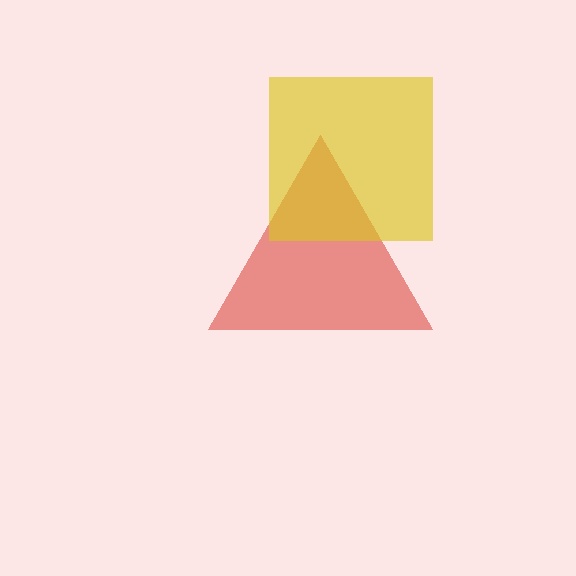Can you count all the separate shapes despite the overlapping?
Yes, there are 2 separate shapes.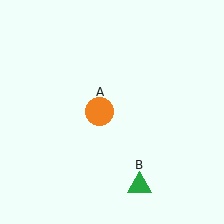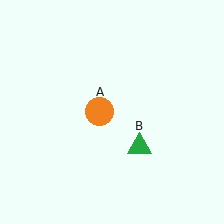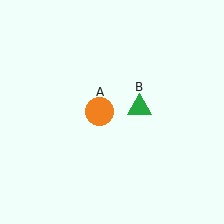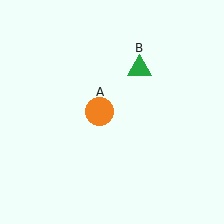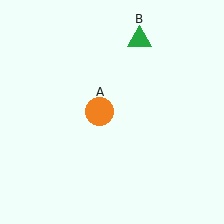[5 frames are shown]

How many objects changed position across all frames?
1 object changed position: green triangle (object B).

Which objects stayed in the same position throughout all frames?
Orange circle (object A) remained stationary.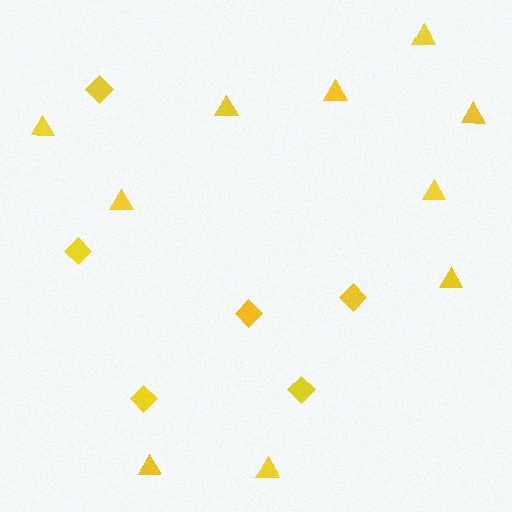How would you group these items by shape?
There are 2 groups: one group of diamonds (6) and one group of triangles (10).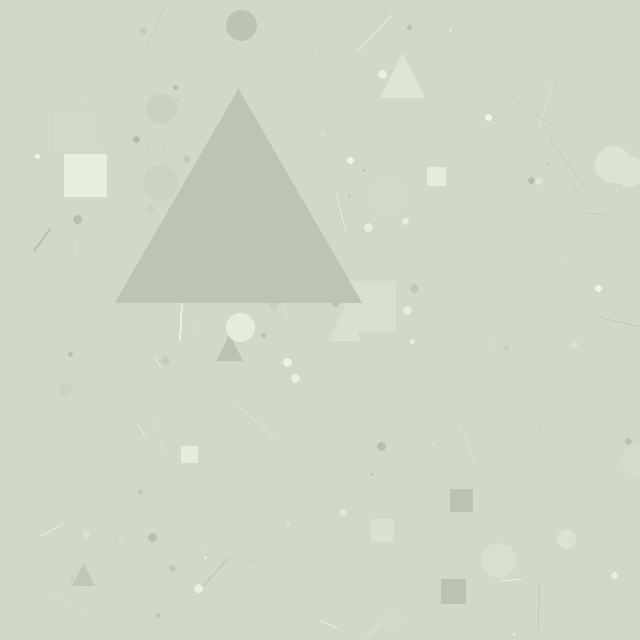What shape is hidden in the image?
A triangle is hidden in the image.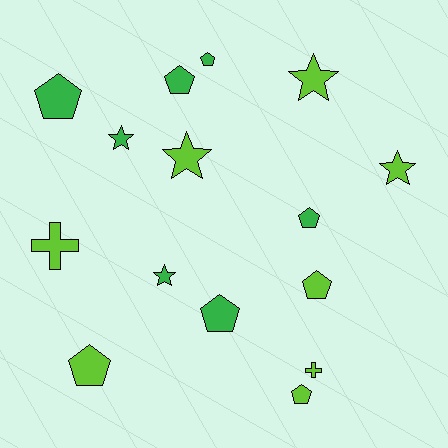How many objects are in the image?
There are 15 objects.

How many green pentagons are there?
There are 5 green pentagons.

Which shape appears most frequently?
Pentagon, with 8 objects.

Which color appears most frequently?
Lime, with 8 objects.